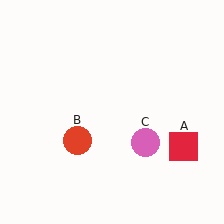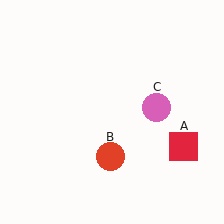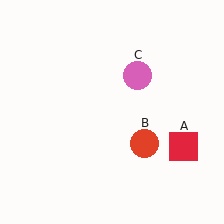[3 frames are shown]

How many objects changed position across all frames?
2 objects changed position: red circle (object B), pink circle (object C).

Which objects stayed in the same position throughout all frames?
Red square (object A) remained stationary.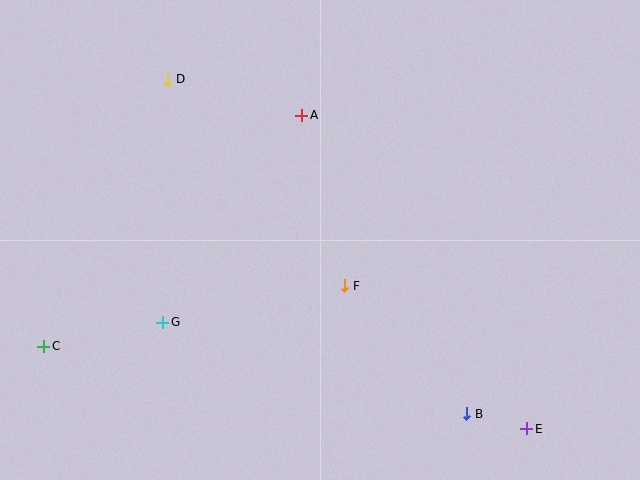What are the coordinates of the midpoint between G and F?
The midpoint between G and F is at (254, 304).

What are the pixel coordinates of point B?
Point B is at (467, 414).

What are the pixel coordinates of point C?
Point C is at (44, 346).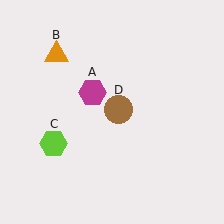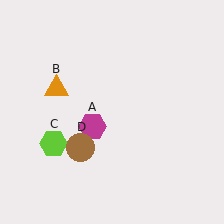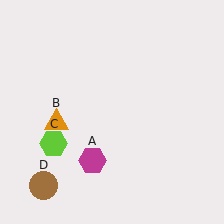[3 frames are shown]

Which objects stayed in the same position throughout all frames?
Lime hexagon (object C) remained stationary.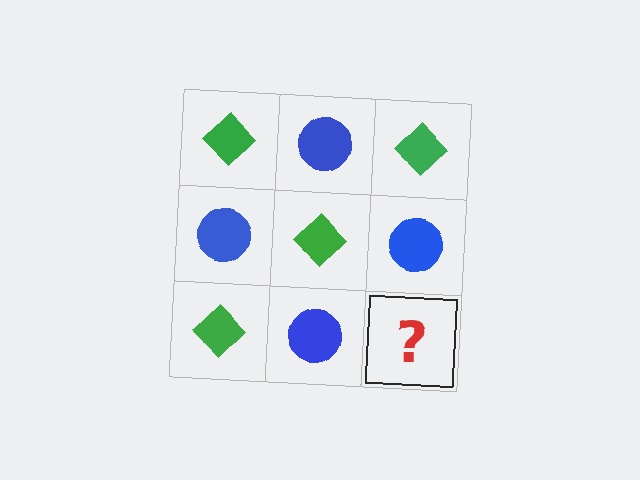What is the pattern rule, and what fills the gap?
The rule is that it alternates green diamond and blue circle in a checkerboard pattern. The gap should be filled with a green diamond.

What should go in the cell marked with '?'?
The missing cell should contain a green diamond.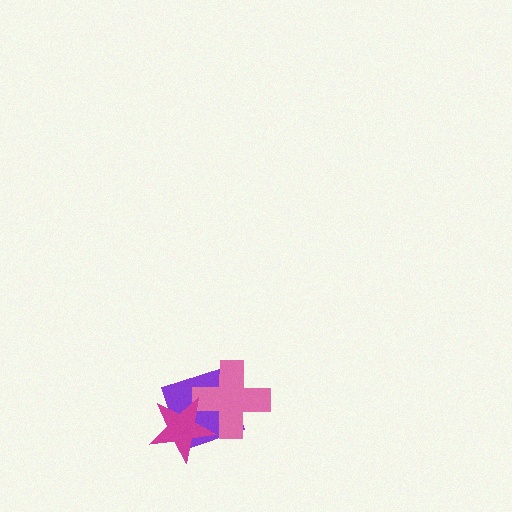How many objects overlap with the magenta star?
2 objects overlap with the magenta star.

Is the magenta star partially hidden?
No, no other shape covers it.